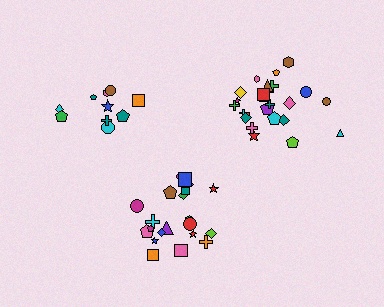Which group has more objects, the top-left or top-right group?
The top-right group.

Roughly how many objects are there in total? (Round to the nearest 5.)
Roughly 55 objects in total.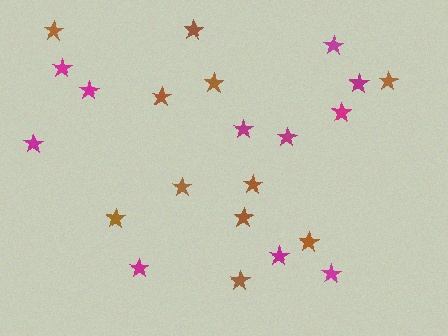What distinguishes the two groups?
There are 2 groups: one group of brown stars (11) and one group of magenta stars (11).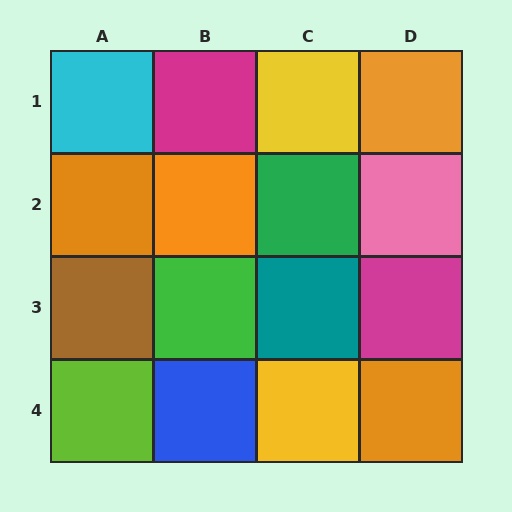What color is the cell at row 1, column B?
Magenta.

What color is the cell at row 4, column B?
Blue.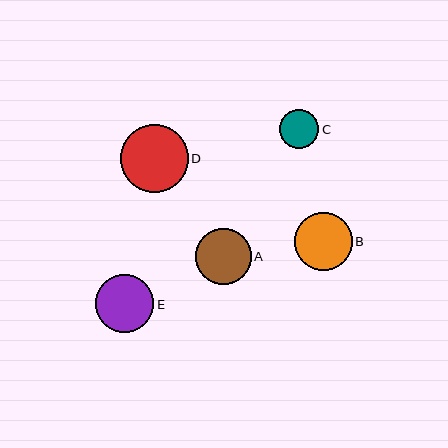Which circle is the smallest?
Circle C is the smallest with a size of approximately 39 pixels.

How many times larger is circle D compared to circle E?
Circle D is approximately 1.2 times the size of circle E.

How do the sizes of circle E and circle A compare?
Circle E and circle A are approximately the same size.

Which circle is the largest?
Circle D is the largest with a size of approximately 68 pixels.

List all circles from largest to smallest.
From largest to smallest: D, B, E, A, C.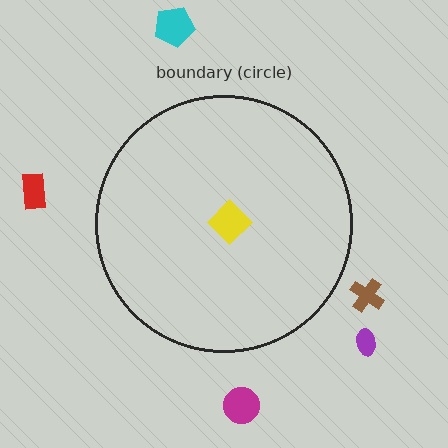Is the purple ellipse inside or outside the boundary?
Outside.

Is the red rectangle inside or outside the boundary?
Outside.